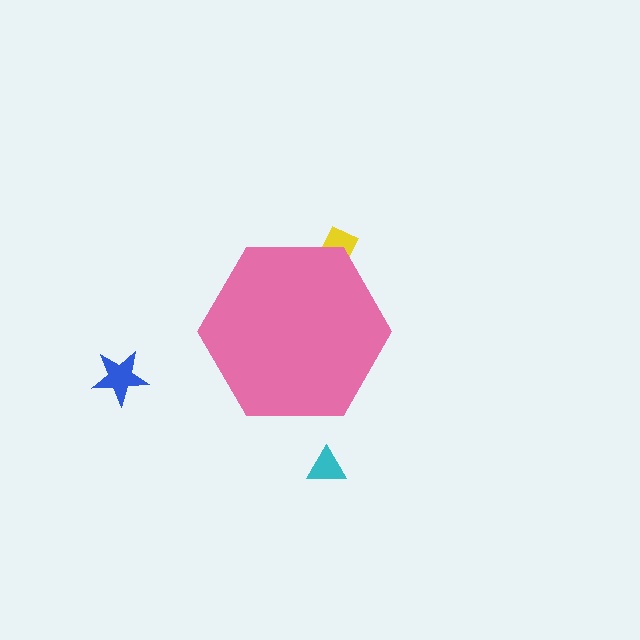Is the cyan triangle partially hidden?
No, the cyan triangle is fully visible.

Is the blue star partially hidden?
No, the blue star is fully visible.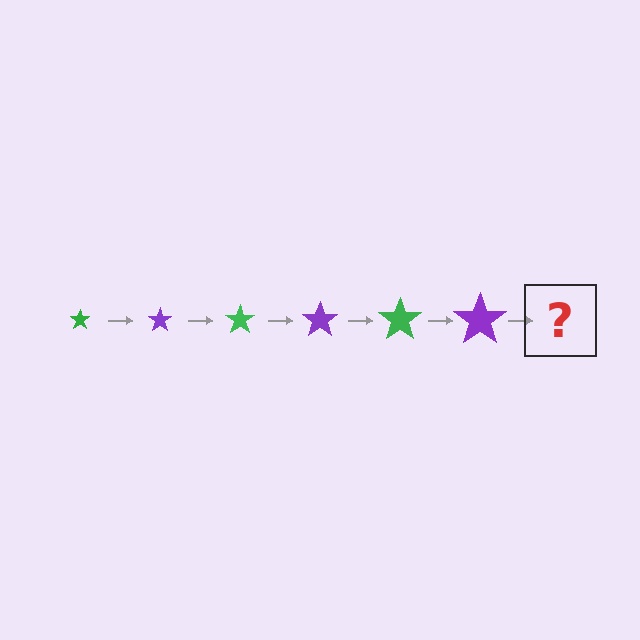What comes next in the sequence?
The next element should be a green star, larger than the previous one.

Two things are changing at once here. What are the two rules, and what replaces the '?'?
The two rules are that the star grows larger each step and the color cycles through green and purple. The '?' should be a green star, larger than the previous one.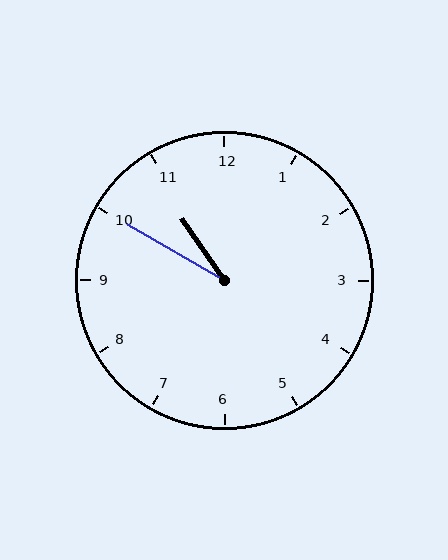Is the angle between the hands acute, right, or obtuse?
It is acute.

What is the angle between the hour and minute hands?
Approximately 25 degrees.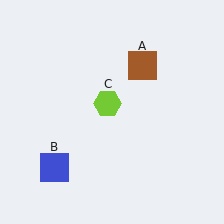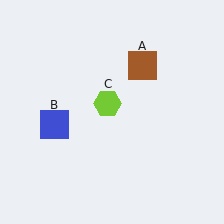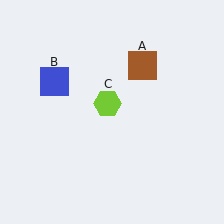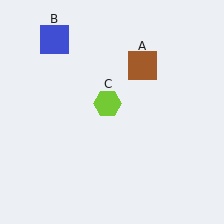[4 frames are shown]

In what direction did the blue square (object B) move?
The blue square (object B) moved up.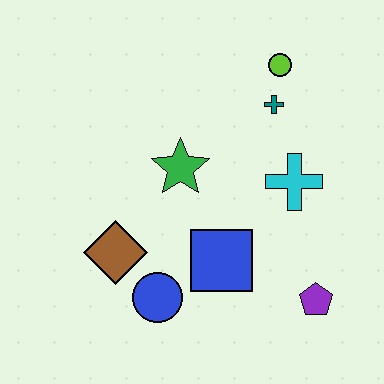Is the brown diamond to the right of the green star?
No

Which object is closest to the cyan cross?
The teal cross is closest to the cyan cross.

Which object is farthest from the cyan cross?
The brown diamond is farthest from the cyan cross.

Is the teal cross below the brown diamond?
No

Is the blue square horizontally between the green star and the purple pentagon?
Yes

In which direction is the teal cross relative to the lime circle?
The teal cross is below the lime circle.